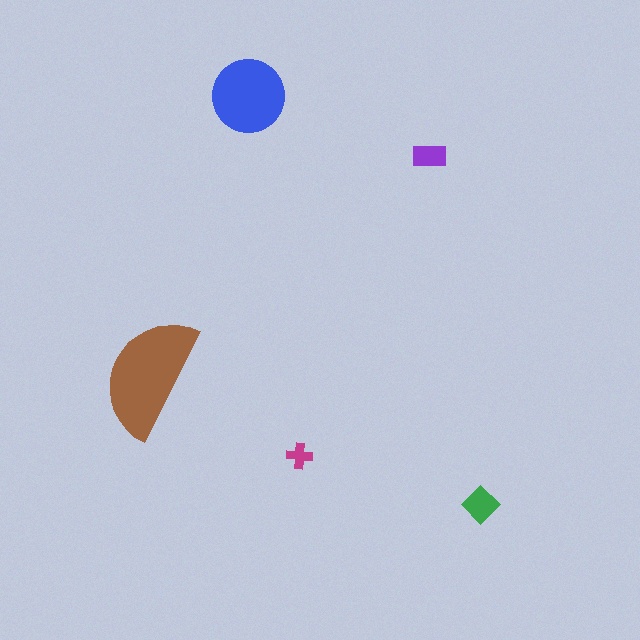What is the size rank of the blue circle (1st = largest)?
2nd.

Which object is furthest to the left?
The brown semicircle is leftmost.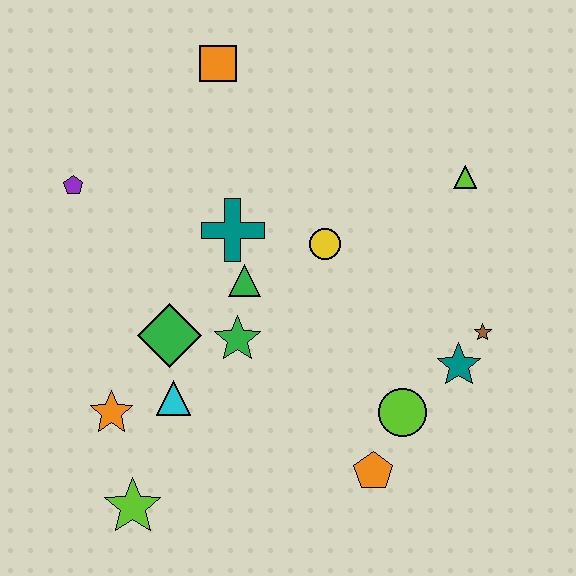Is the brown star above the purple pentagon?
No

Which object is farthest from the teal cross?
The lime star is farthest from the teal cross.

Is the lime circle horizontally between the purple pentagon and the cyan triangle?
No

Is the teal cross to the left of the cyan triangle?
No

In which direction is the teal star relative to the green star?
The teal star is to the right of the green star.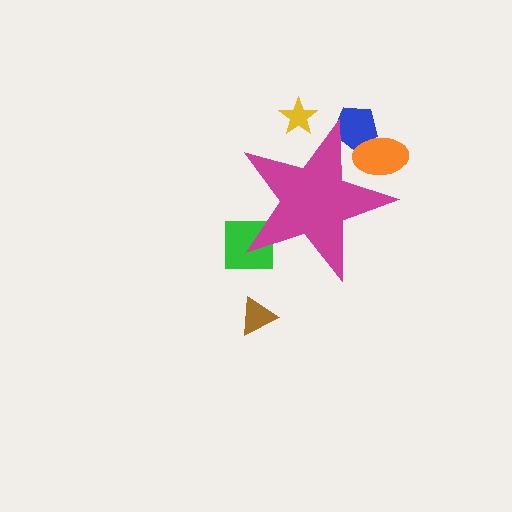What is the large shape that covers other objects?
A magenta star.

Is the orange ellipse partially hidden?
Yes, the orange ellipse is partially hidden behind the magenta star.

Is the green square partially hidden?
Yes, the green square is partially hidden behind the magenta star.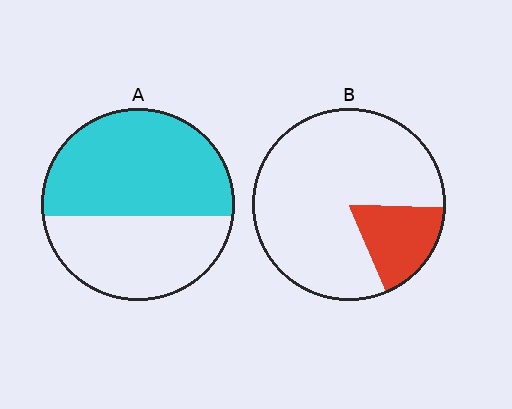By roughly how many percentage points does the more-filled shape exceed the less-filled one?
By roughly 40 percentage points (A over B).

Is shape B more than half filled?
No.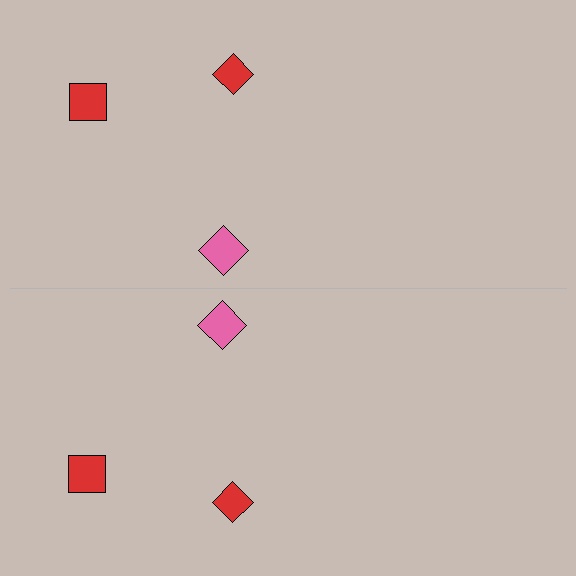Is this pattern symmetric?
Yes, this pattern has bilateral (reflection) symmetry.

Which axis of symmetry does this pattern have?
The pattern has a horizontal axis of symmetry running through the center of the image.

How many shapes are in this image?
There are 6 shapes in this image.